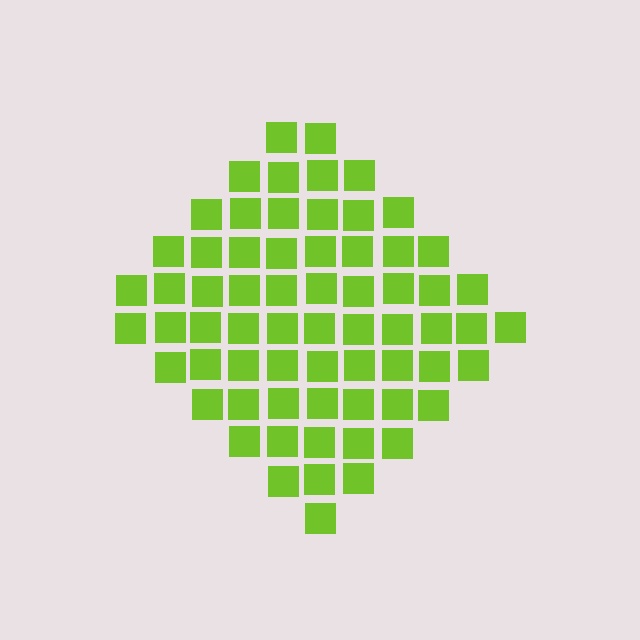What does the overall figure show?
The overall figure shows a diamond.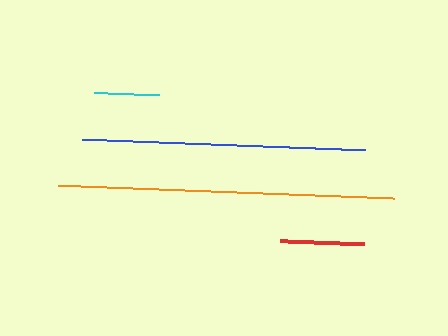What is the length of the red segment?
The red segment is approximately 84 pixels long.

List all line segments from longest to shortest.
From longest to shortest: orange, blue, red, cyan.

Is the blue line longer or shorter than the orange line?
The orange line is longer than the blue line.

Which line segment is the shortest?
The cyan line is the shortest at approximately 64 pixels.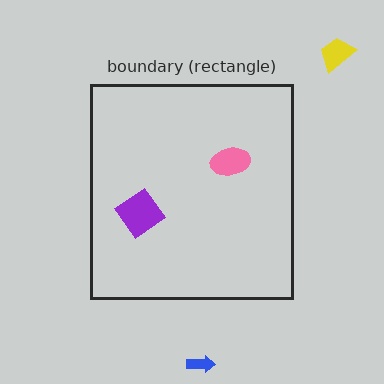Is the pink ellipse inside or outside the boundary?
Inside.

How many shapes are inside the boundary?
2 inside, 2 outside.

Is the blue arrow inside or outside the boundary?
Outside.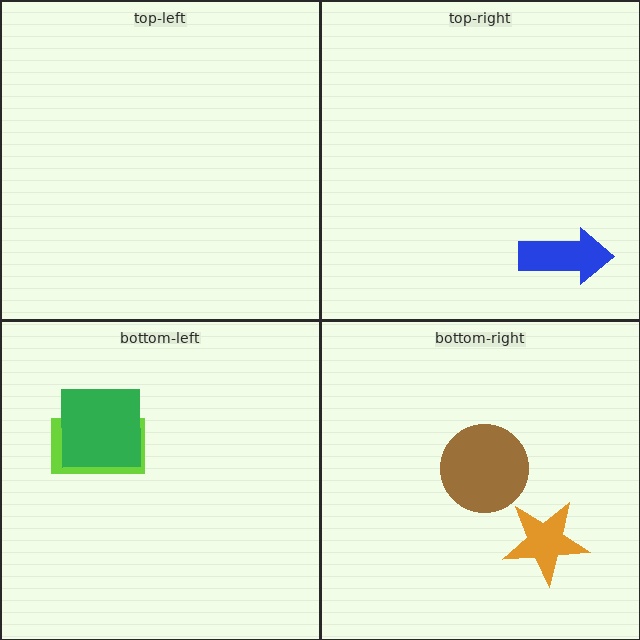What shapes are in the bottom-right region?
The brown circle, the orange star.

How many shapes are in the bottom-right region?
2.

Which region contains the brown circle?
The bottom-right region.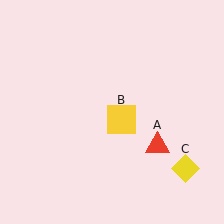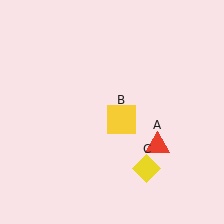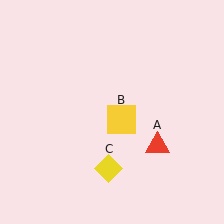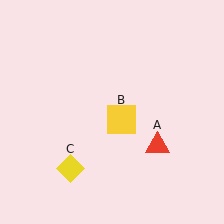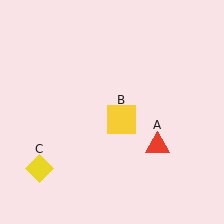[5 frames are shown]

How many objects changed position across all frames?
1 object changed position: yellow diamond (object C).